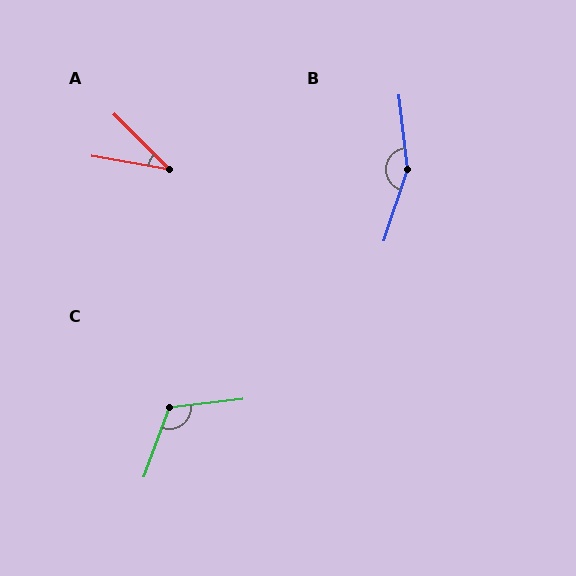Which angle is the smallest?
A, at approximately 35 degrees.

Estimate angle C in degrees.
Approximately 117 degrees.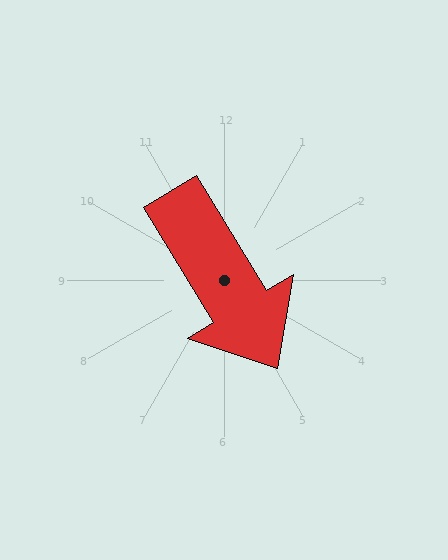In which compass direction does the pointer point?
Southeast.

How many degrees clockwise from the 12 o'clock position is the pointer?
Approximately 149 degrees.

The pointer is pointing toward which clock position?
Roughly 5 o'clock.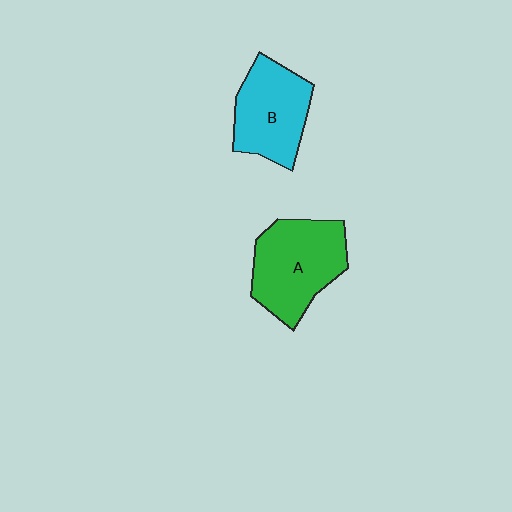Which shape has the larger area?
Shape A (green).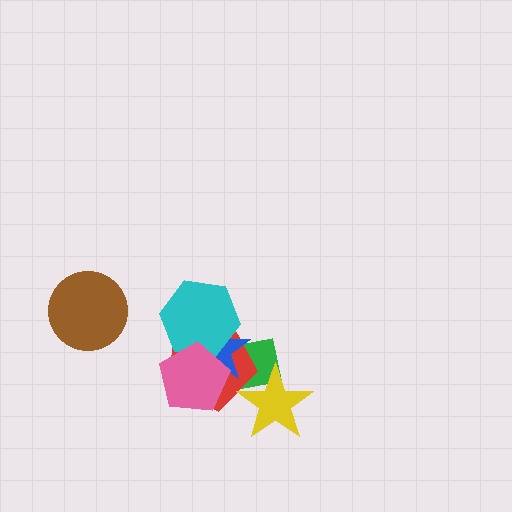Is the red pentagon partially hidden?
Yes, it is partially covered by another shape.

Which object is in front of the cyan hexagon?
The pink pentagon is in front of the cyan hexagon.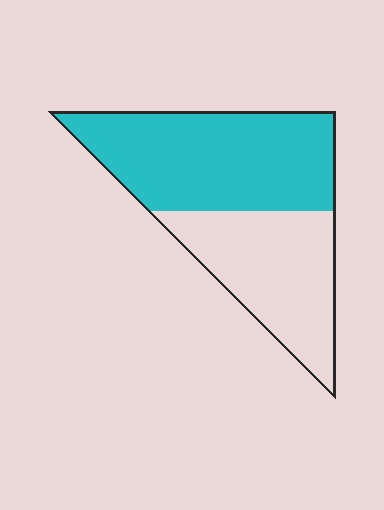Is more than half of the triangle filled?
Yes.